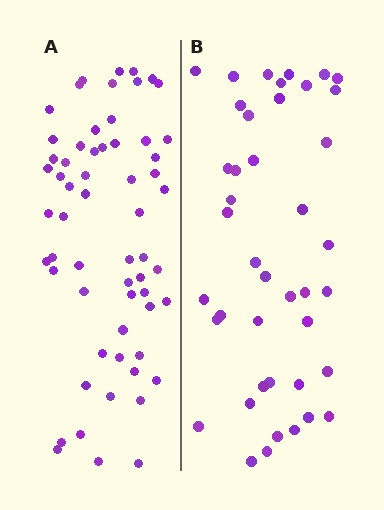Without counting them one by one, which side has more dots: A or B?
Region A (the left region) has more dots.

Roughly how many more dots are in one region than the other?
Region A has approximately 20 more dots than region B.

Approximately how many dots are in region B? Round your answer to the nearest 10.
About 40 dots. (The exact count is 42, which rounds to 40.)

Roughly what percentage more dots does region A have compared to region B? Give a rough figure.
About 45% more.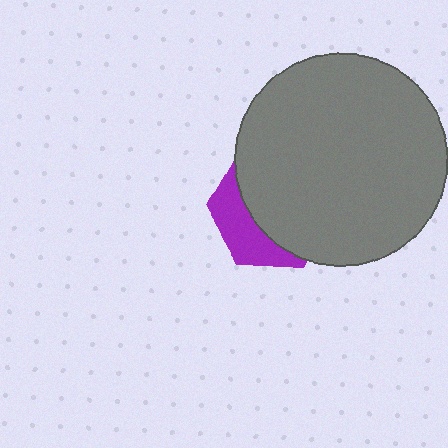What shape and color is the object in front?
The object in front is a gray circle.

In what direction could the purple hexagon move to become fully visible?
The purple hexagon could move toward the lower-left. That would shift it out from behind the gray circle entirely.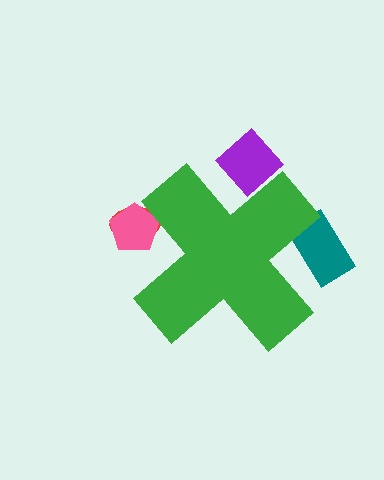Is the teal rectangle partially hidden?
Yes, the teal rectangle is partially hidden behind the green cross.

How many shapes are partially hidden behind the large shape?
4 shapes are partially hidden.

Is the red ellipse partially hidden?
Yes, the red ellipse is partially hidden behind the green cross.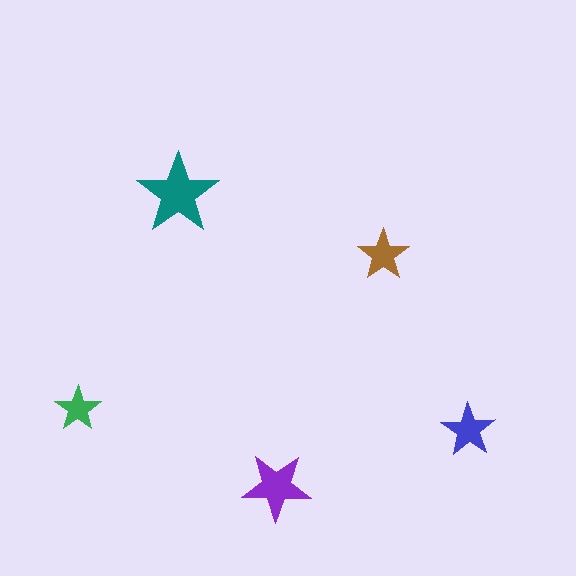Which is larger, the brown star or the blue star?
The blue one.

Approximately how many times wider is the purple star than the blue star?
About 1.5 times wider.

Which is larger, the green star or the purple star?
The purple one.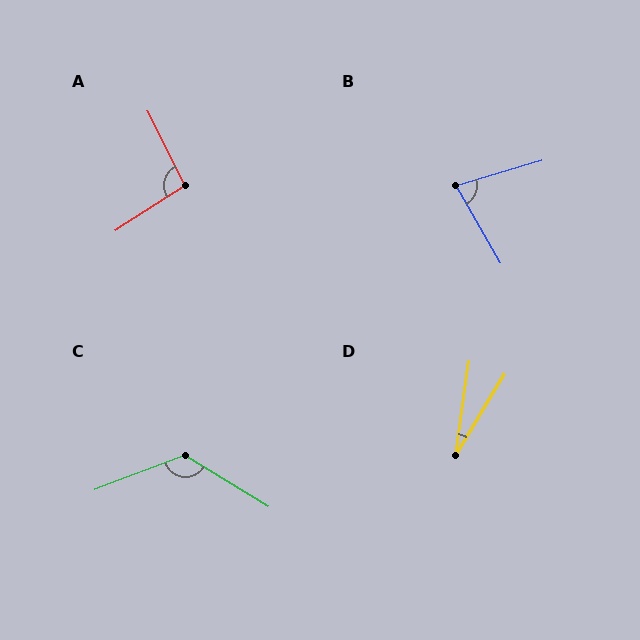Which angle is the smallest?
D, at approximately 23 degrees.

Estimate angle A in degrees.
Approximately 96 degrees.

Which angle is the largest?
C, at approximately 128 degrees.